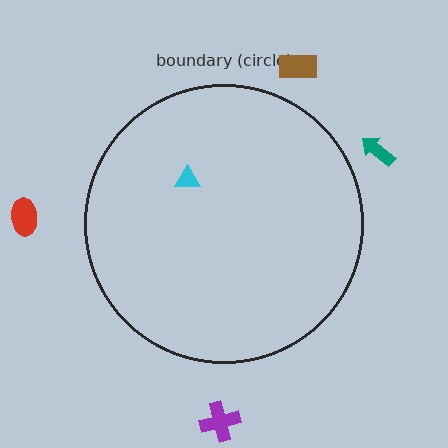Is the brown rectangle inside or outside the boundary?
Outside.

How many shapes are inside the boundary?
1 inside, 4 outside.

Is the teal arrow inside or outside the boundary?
Outside.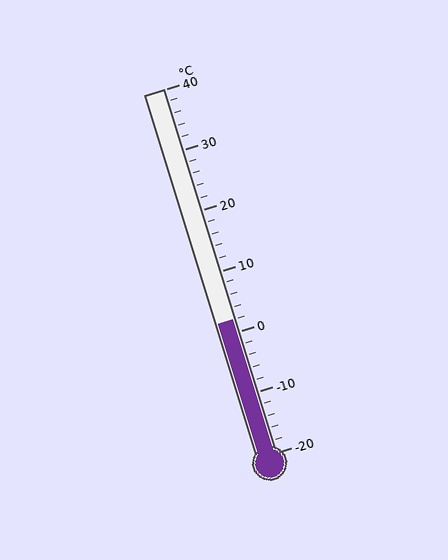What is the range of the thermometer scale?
The thermometer scale ranges from -20°C to 40°C.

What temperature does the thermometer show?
The thermometer shows approximately 2°C.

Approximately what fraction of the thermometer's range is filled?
The thermometer is filled to approximately 35% of its range.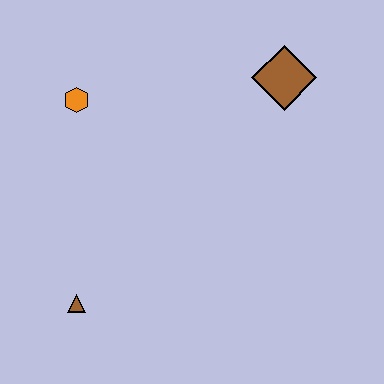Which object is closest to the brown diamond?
The orange hexagon is closest to the brown diamond.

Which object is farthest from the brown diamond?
The brown triangle is farthest from the brown diamond.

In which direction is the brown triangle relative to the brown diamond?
The brown triangle is below the brown diamond.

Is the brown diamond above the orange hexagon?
Yes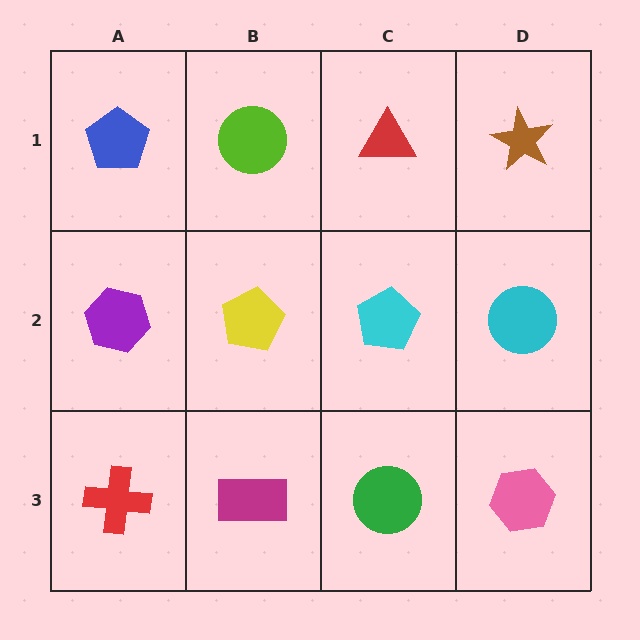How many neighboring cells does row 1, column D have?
2.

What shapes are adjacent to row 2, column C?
A red triangle (row 1, column C), a green circle (row 3, column C), a yellow pentagon (row 2, column B), a cyan circle (row 2, column D).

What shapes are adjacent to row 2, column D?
A brown star (row 1, column D), a pink hexagon (row 3, column D), a cyan pentagon (row 2, column C).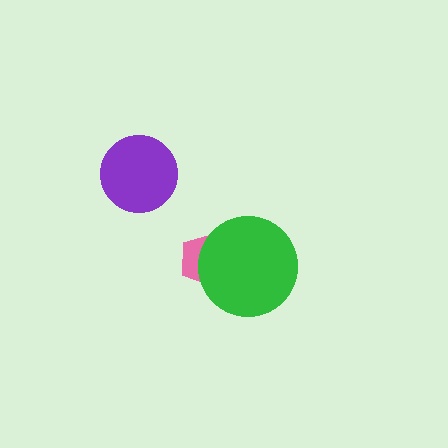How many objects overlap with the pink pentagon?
1 object overlaps with the pink pentagon.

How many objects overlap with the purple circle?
0 objects overlap with the purple circle.